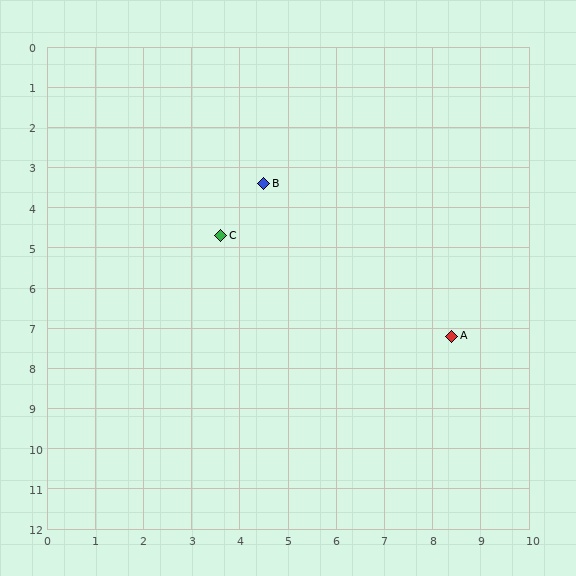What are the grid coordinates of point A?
Point A is at approximately (8.4, 7.2).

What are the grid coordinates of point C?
Point C is at approximately (3.6, 4.7).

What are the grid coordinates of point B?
Point B is at approximately (4.5, 3.4).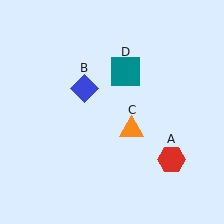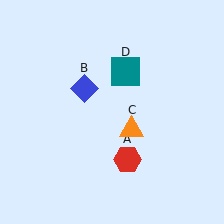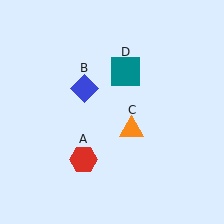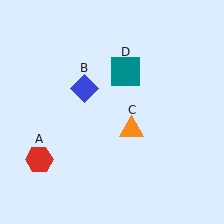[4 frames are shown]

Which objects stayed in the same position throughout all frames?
Blue diamond (object B) and orange triangle (object C) and teal square (object D) remained stationary.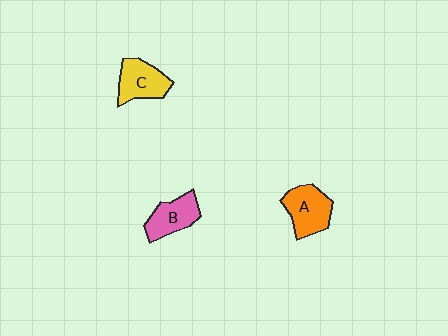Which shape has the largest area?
Shape A (orange).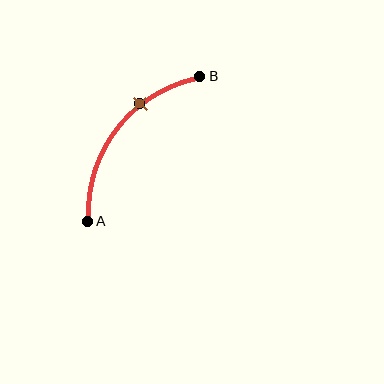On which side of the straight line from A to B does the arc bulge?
The arc bulges above and to the left of the straight line connecting A and B.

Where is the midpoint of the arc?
The arc midpoint is the point on the curve farthest from the straight line joining A and B. It sits above and to the left of that line.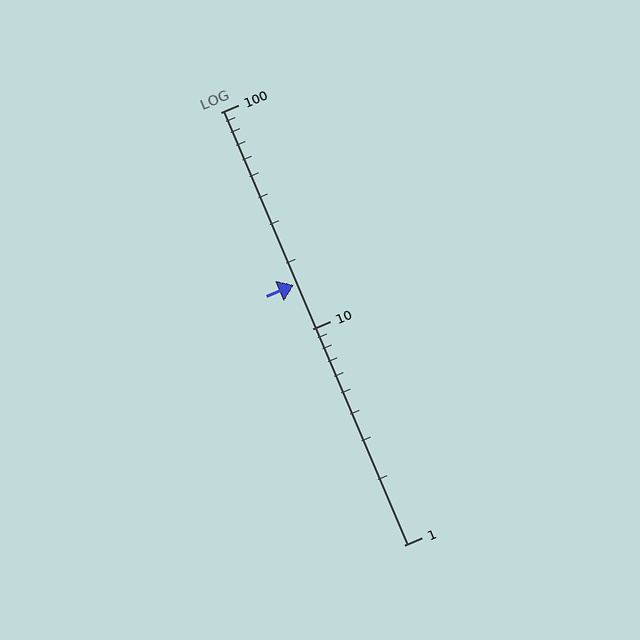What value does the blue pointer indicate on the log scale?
The pointer indicates approximately 16.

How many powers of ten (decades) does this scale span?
The scale spans 2 decades, from 1 to 100.